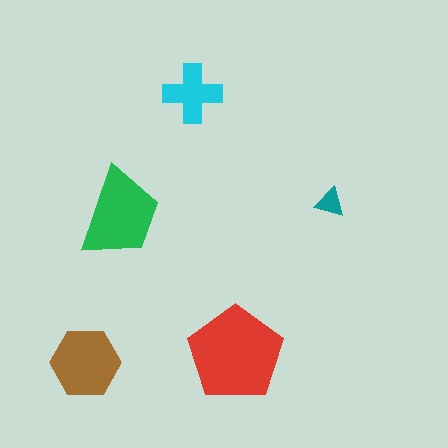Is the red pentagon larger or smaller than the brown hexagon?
Larger.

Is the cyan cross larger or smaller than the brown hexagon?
Smaller.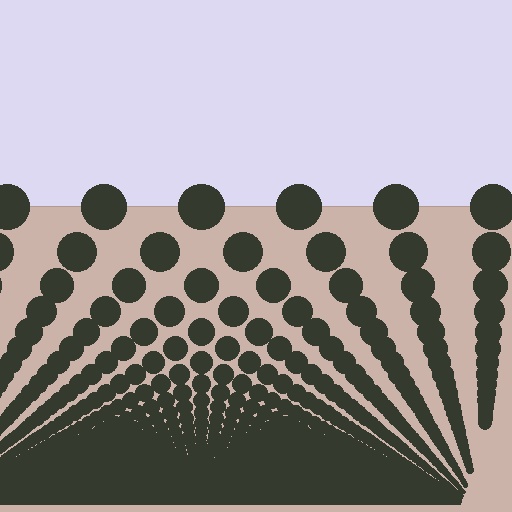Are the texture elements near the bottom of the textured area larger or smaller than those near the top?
Smaller. The gradient is inverted — elements near the bottom are smaller and denser.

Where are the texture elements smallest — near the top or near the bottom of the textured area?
Near the bottom.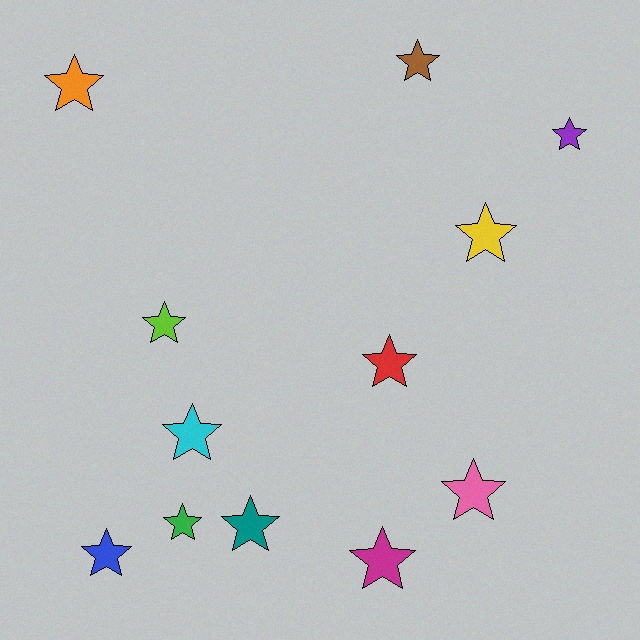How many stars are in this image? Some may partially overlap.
There are 12 stars.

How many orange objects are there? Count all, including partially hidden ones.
There is 1 orange object.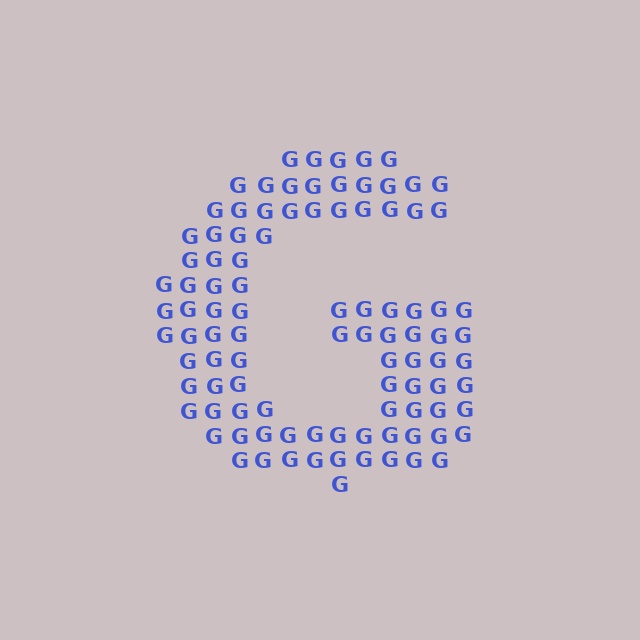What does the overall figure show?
The overall figure shows the letter G.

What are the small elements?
The small elements are letter G's.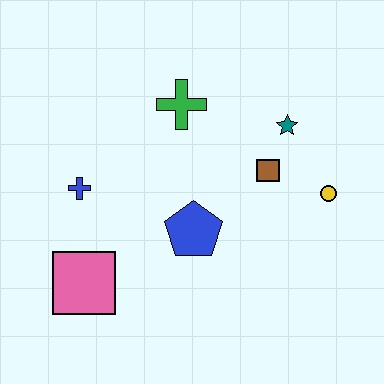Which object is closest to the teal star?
The brown square is closest to the teal star.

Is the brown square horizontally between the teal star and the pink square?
Yes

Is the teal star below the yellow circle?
No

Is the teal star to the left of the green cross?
No